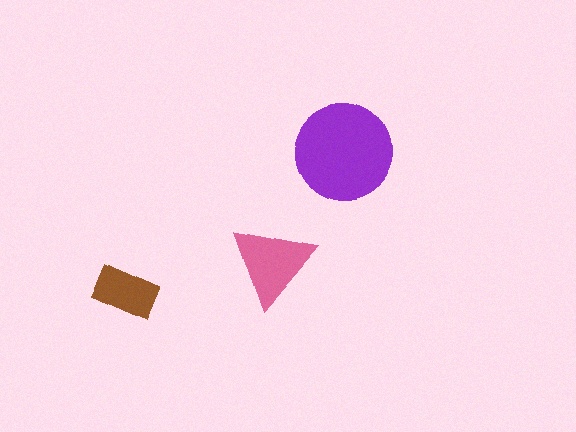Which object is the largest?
The purple circle.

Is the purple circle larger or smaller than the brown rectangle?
Larger.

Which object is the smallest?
The brown rectangle.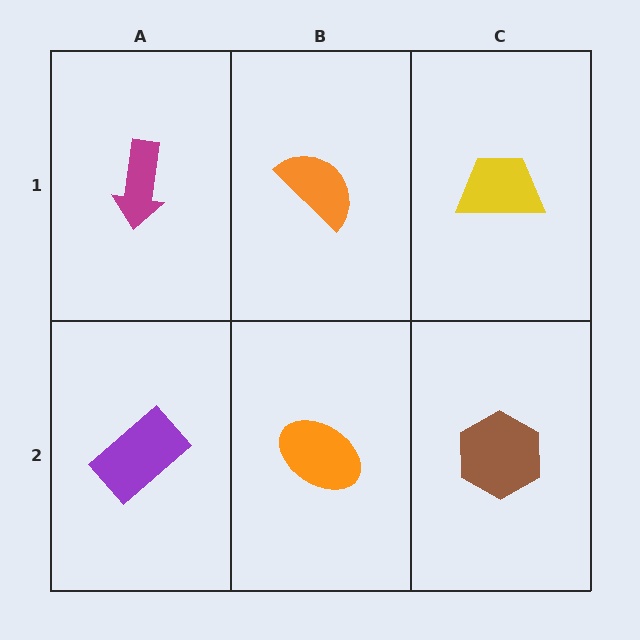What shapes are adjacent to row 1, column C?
A brown hexagon (row 2, column C), an orange semicircle (row 1, column B).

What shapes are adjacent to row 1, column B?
An orange ellipse (row 2, column B), a magenta arrow (row 1, column A), a yellow trapezoid (row 1, column C).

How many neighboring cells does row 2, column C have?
2.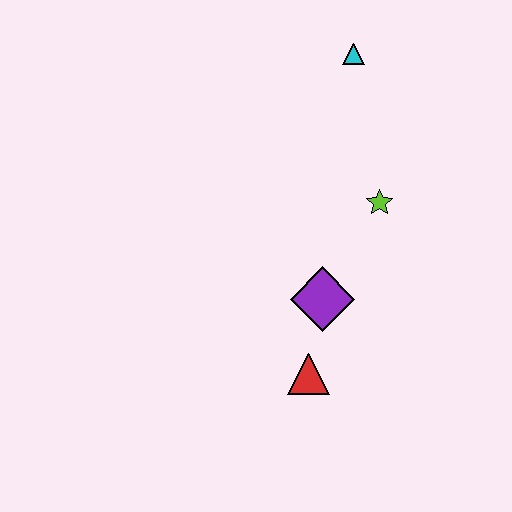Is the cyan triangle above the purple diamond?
Yes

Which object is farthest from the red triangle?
The cyan triangle is farthest from the red triangle.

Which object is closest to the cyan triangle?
The lime star is closest to the cyan triangle.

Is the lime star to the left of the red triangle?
No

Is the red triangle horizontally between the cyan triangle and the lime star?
No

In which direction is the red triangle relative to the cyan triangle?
The red triangle is below the cyan triangle.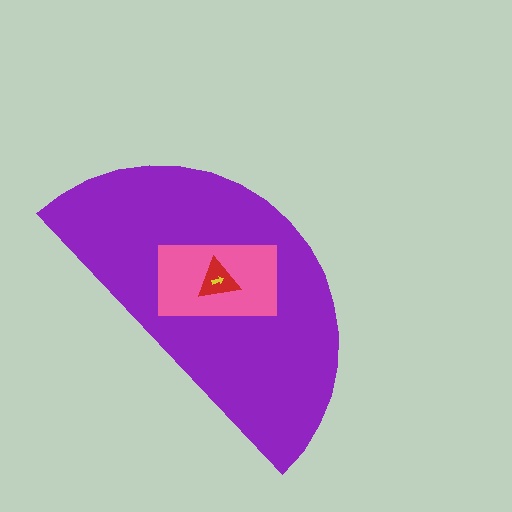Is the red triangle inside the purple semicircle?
Yes.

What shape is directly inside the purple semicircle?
The pink rectangle.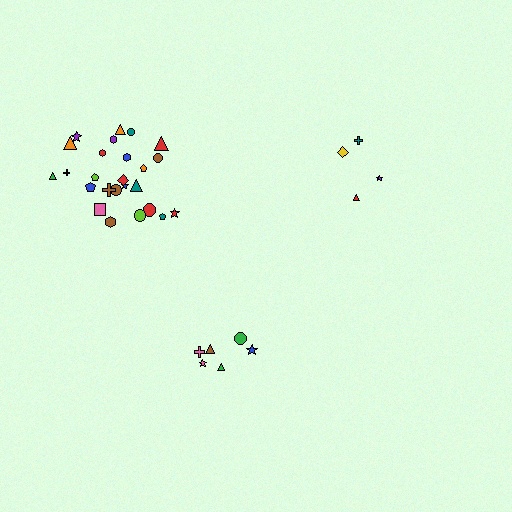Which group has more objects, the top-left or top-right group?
The top-left group.